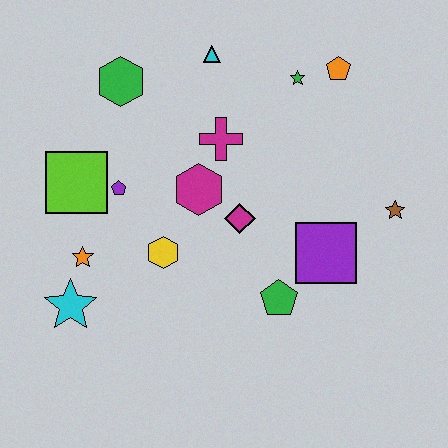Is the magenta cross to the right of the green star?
No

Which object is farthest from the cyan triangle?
The cyan star is farthest from the cyan triangle.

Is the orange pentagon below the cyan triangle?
Yes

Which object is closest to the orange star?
The cyan star is closest to the orange star.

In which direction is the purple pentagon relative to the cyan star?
The purple pentagon is above the cyan star.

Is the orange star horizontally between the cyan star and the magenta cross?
Yes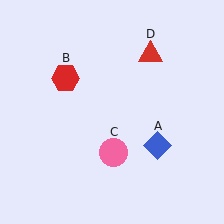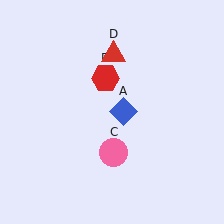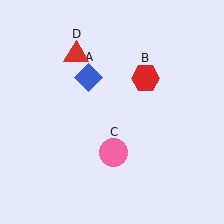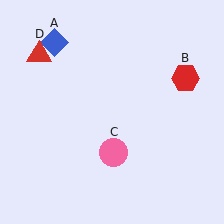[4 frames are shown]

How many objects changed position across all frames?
3 objects changed position: blue diamond (object A), red hexagon (object B), red triangle (object D).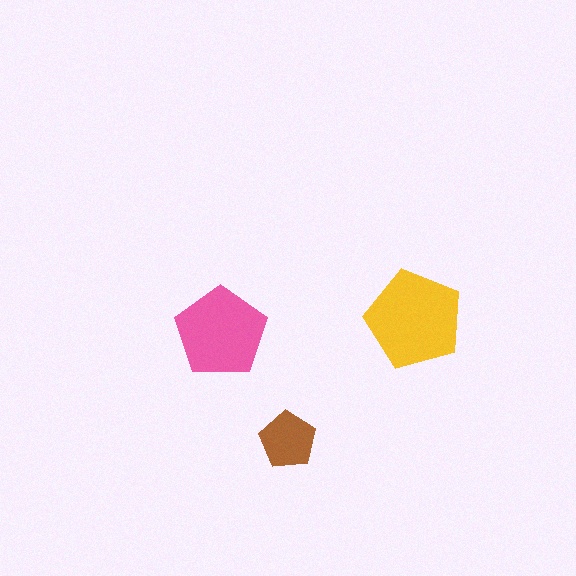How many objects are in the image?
There are 3 objects in the image.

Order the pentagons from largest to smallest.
the yellow one, the pink one, the brown one.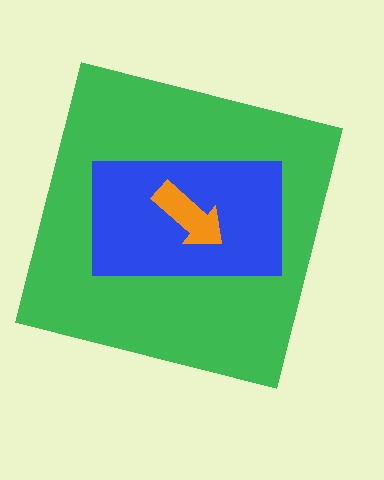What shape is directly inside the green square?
The blue rectangle.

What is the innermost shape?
The orange arrow.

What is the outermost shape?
The green square.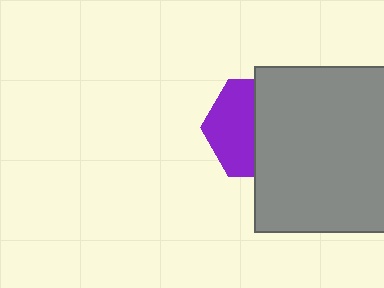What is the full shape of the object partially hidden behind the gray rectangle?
The partially hidden object is a purple hexagon.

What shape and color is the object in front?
The object in front is a gray rectangle.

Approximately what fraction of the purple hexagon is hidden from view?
Roughly 54% of the purple hexagon is hidden behind the gray rectangle.